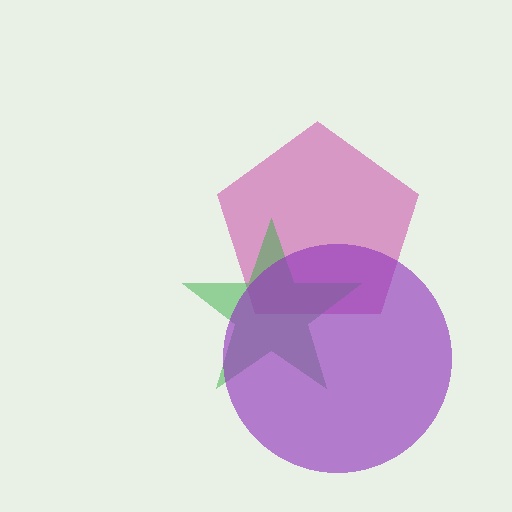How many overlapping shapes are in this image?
There are 3 overlapping shapes in the image.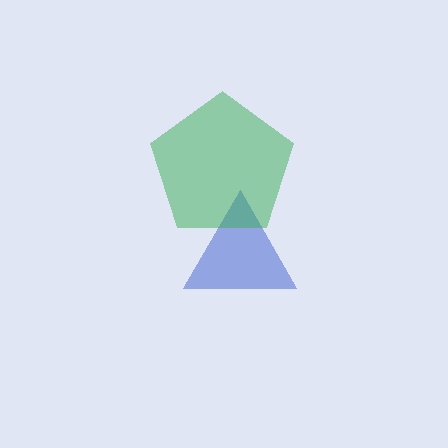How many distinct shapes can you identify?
There are 2 distinct shapes: a blue triangle, a green pentagon.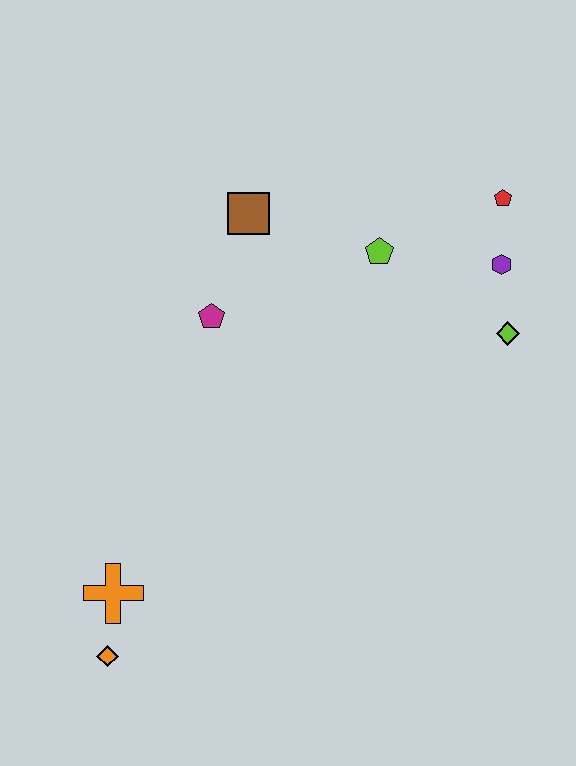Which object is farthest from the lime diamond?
The orange diamond is farthest from the lime diamond.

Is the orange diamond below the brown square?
Yes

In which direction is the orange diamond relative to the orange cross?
The orange diamond is below the orange cross.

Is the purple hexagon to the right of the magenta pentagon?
Yes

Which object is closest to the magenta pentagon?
The brown square is closest to the magenta pentagon.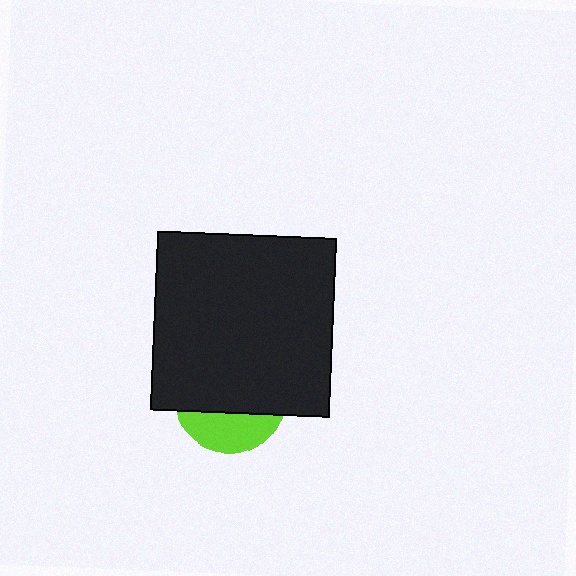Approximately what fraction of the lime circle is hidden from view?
Roughly 68% of the lime circle is hidden behind the black rectangle.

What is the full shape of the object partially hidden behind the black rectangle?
The partially hidden object is a lime circle.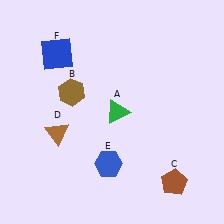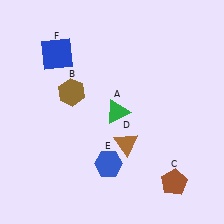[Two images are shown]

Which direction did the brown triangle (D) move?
The brown triangle (D) moved right.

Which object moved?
The brown triangle (D) moved right.